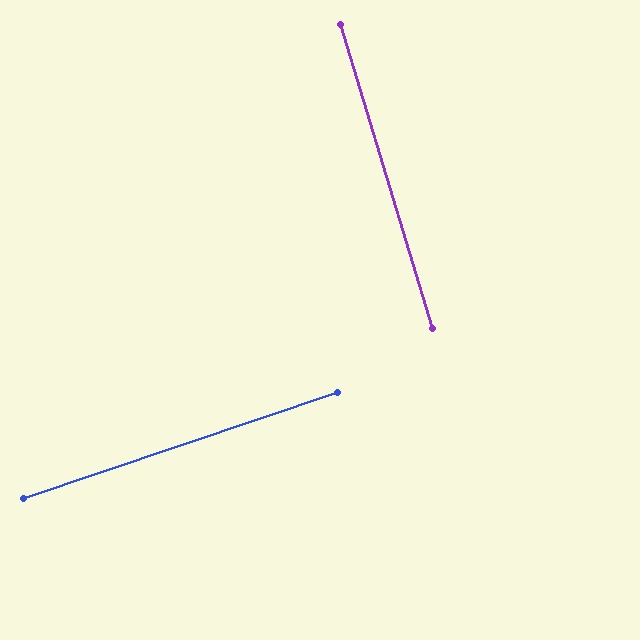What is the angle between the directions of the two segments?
Approximately 88 degrees.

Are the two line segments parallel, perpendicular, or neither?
Perpendicular — they meet at approximately 88°.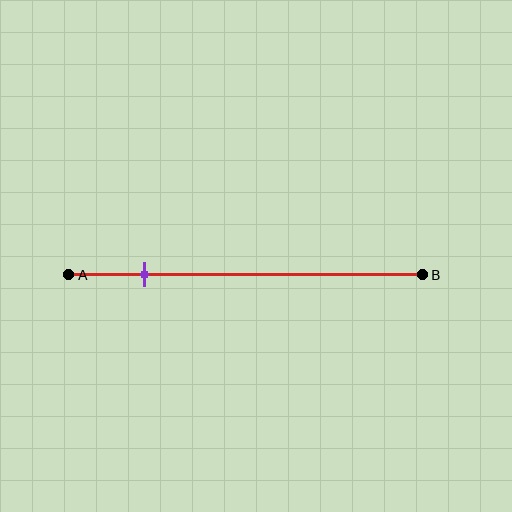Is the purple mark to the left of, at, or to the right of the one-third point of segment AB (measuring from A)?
The purple mark is to the left of the one-third point of segment AB.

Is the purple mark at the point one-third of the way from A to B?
No, the mark is at about 20% from A, not at the 33% one-third point.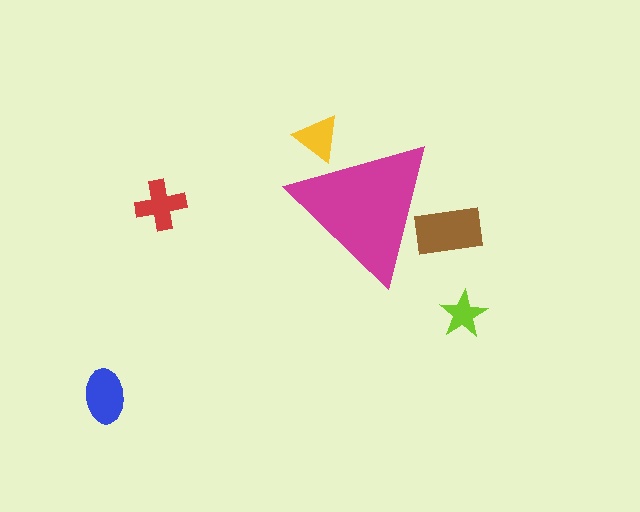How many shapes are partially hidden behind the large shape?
2 shapes are partially hidden.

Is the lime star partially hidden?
No, the lime star is fully visible.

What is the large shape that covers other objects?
A magenta triangle.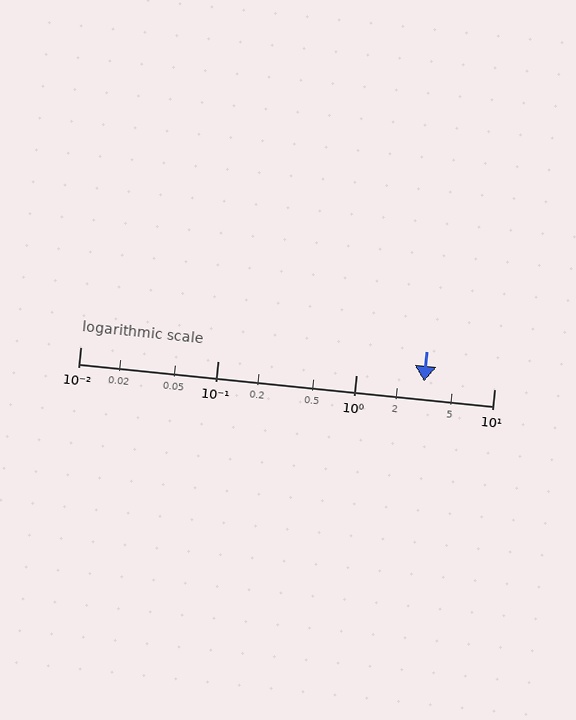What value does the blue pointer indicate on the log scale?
The pointer indicates approximately 3.1.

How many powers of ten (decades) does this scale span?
The scale spans 3 decades, from 0.01 to 10.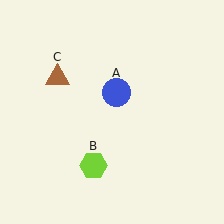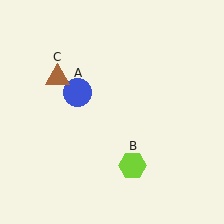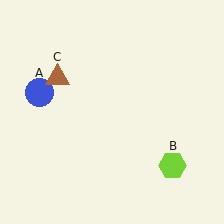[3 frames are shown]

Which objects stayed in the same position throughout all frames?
Brown triangle (object C) remained stationary.